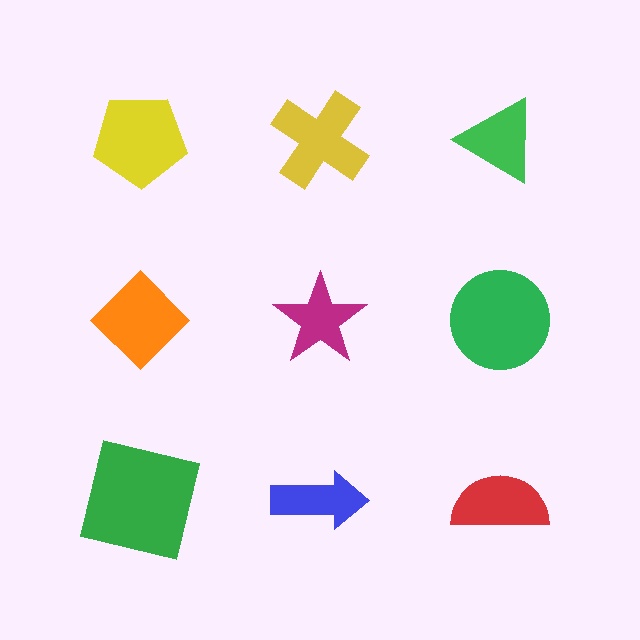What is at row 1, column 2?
A yellow cross.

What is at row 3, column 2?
A blue arrow.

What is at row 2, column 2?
A magenta star.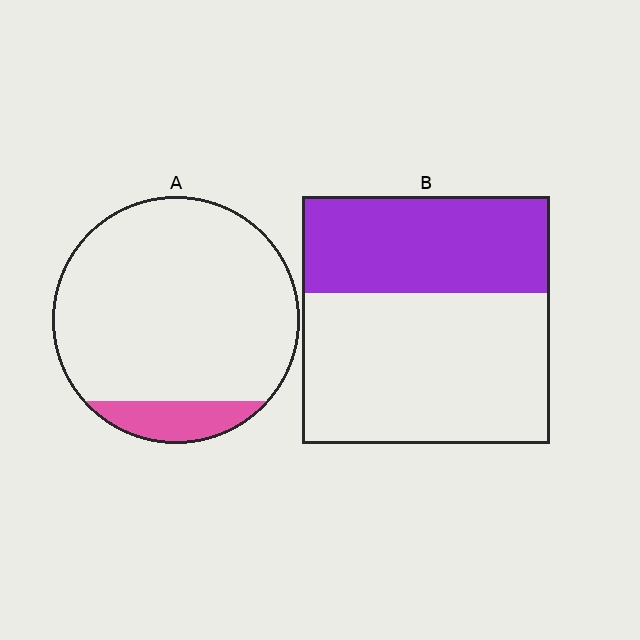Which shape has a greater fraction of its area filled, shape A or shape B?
Shape B.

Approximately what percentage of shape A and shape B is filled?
A is approximately 10% and B is approximately 40%.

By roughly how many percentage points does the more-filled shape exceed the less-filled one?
By roughly 30 percentage points (B over A).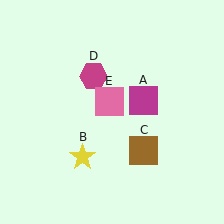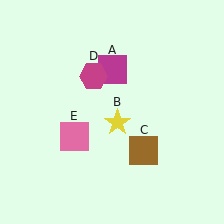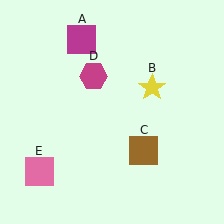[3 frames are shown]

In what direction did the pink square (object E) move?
The pink square (object E) moved down and to the left.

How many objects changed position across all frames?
3 objects changed position: magenta square (object A), yellow star (object B), pink square (object E).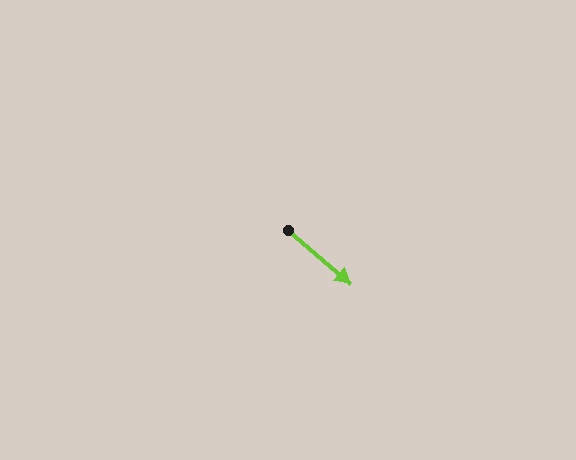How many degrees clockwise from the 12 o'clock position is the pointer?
Approximately 131 degrees.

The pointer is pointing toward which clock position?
Roughly 4 o'clock.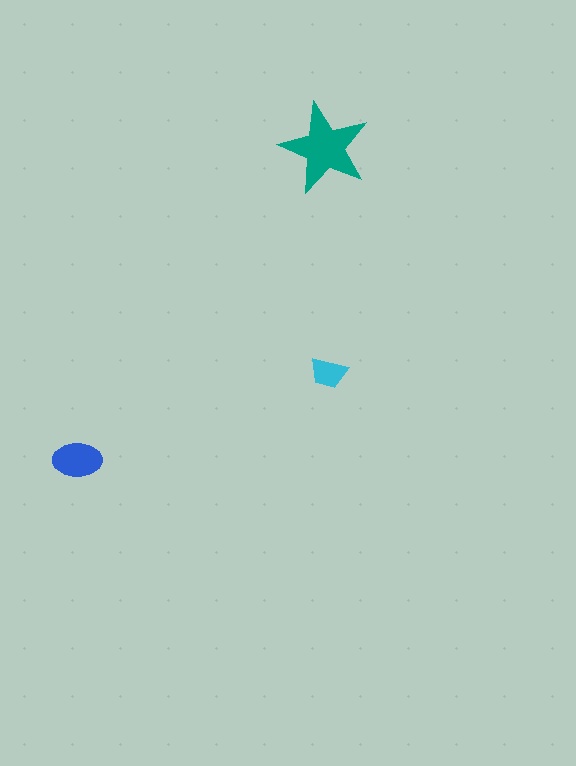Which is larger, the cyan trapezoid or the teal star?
The teal star.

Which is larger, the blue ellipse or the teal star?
The teal star.